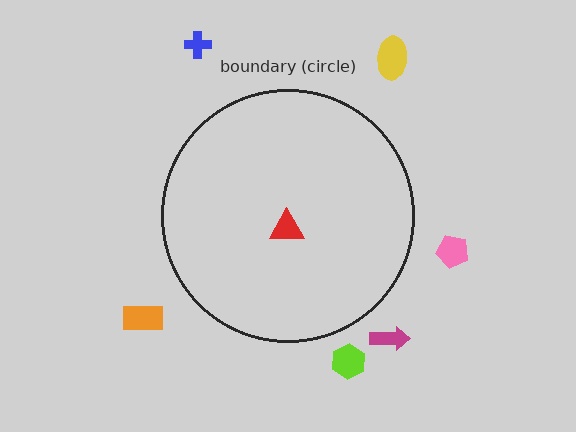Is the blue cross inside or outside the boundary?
Outside.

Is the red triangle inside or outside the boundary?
Inside.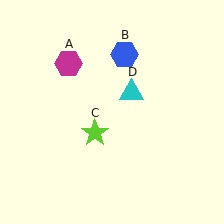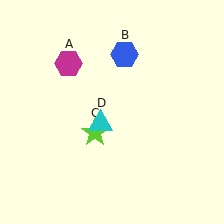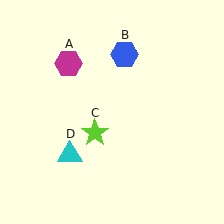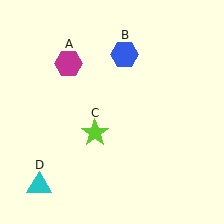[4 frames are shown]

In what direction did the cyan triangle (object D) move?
The cyan triangle (object D) moved down and to the left.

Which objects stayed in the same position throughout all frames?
Magenta hexagon (object A) and blue hexagon (object B) and lime star (object C) remained stationary.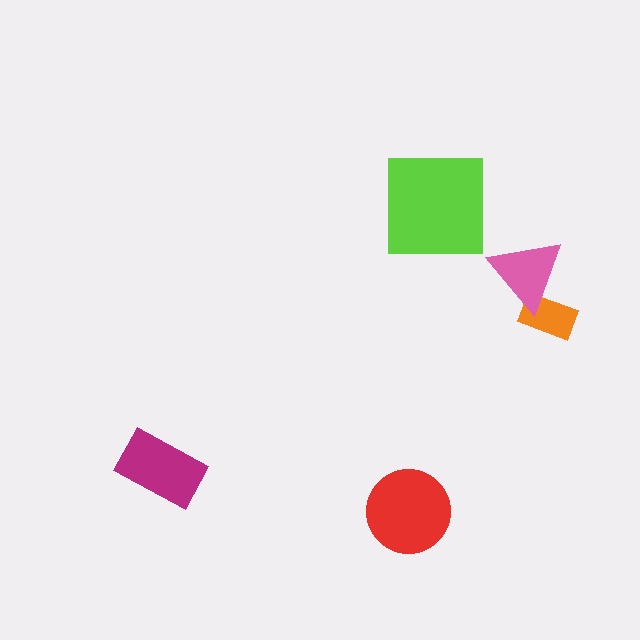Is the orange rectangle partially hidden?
Yes, it is partially covered by another shape.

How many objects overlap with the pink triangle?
1 object overlaps with the pink triangle.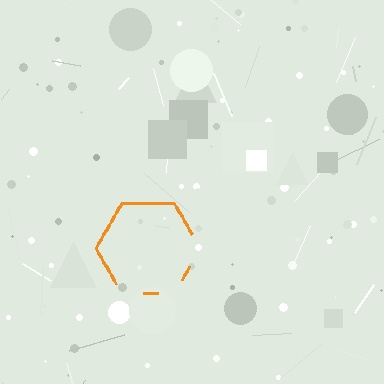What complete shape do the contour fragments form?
The contour fragments form a hexagon.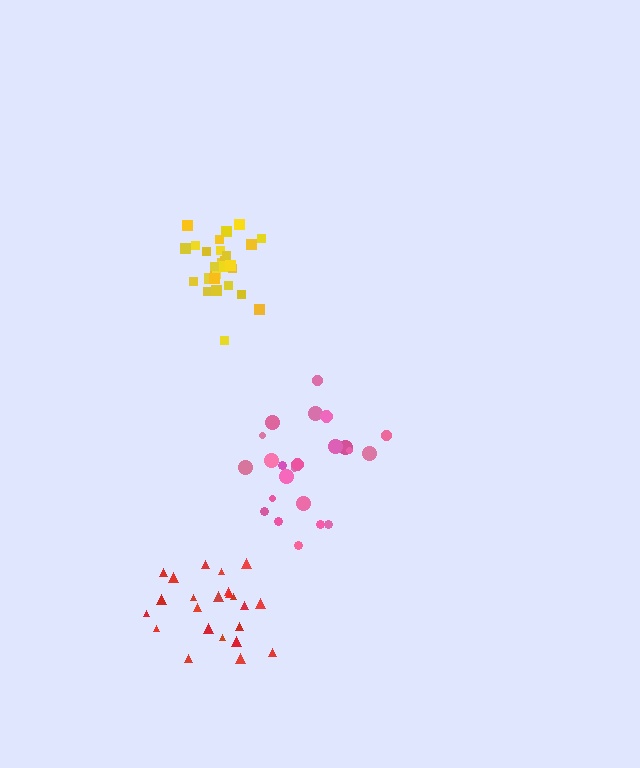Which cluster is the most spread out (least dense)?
Pink.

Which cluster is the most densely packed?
Yellow.